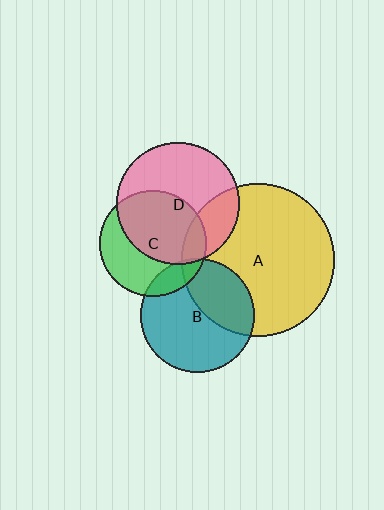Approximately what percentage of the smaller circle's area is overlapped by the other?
Approximately 35%.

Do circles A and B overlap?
Yes.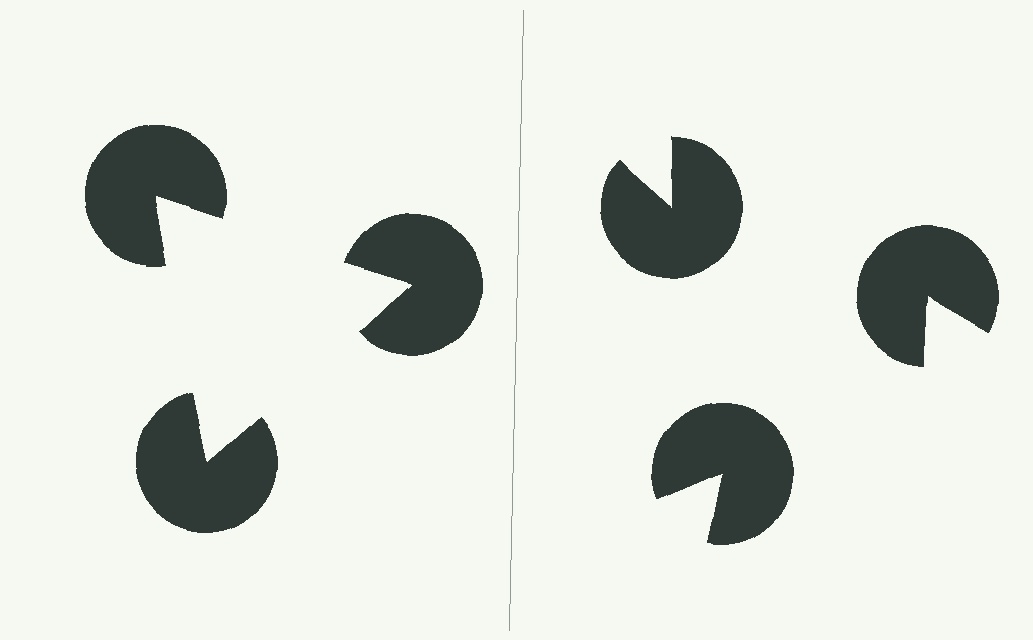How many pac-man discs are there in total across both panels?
6 — 3 on each side.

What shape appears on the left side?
An illusory triangle.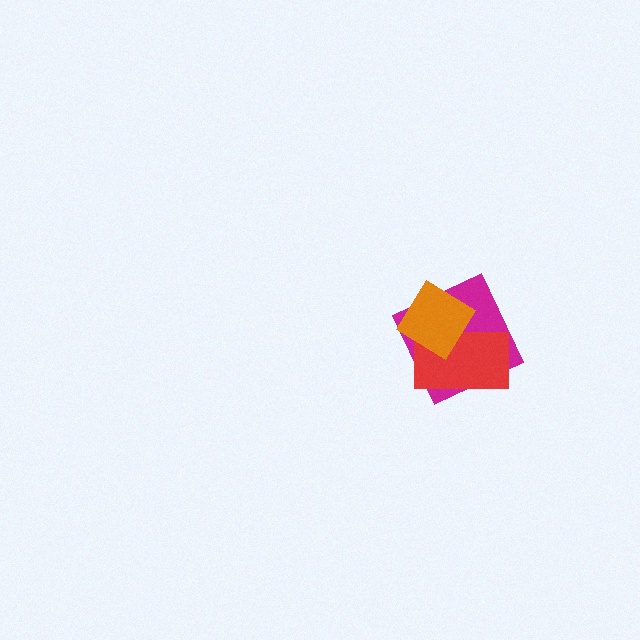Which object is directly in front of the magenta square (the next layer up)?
The red rectangle is directly in front of the magenta square.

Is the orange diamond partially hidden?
No, no other shape covers it.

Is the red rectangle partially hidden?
Yes, it is partially covered by another shape.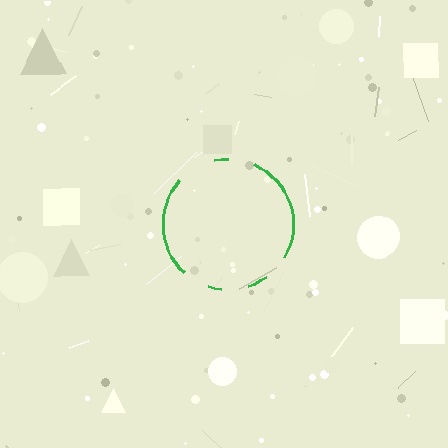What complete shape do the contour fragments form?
The contour fragments form a circle.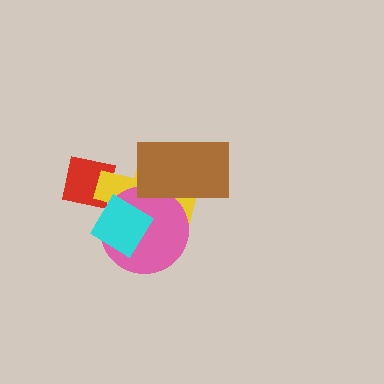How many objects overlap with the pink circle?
3 objects overlap with the pink circle.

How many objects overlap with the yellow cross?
4 objects overlap with the yellow cross.